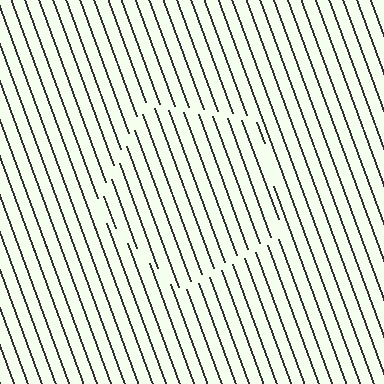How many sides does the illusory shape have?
5 sides — the line-ends trace a pentagon.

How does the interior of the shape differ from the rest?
The interior of the shape contains the same grating, shifted by half a period — the contour is defined by the phase discontinuity where line-ends from the inner and outer gratings abut.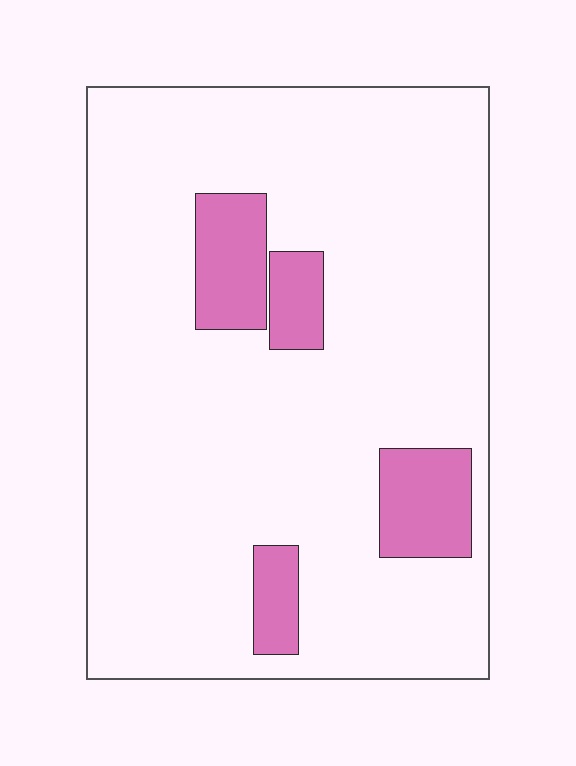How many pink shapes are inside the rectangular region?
4.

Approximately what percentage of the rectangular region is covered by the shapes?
Approximately 15%.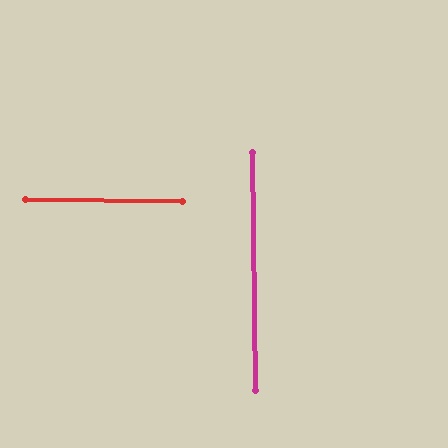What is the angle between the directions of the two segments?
Approximately 89 degrees.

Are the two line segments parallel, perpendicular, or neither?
Perpendicular — they meet at approximately 89°.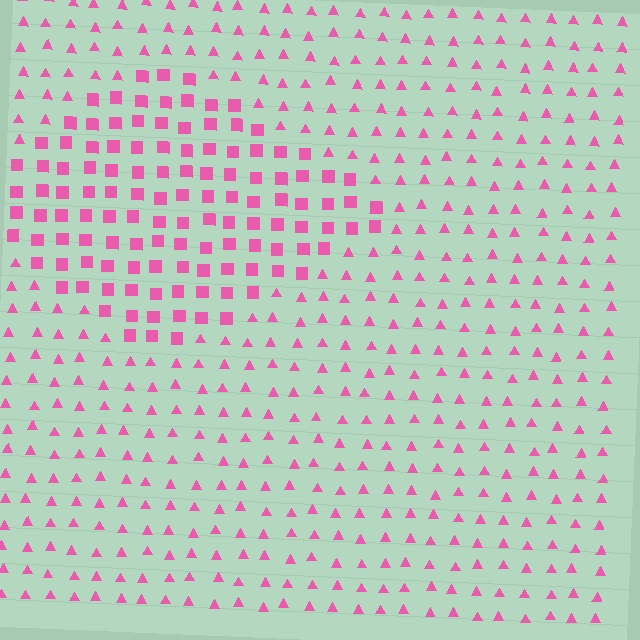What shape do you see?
I see a diamond.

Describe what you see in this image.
The image is filled with small pink elements arranged in a uniform grid. A diamond-shaped region contains squares, while the surrounding area contains triangles. The boundary is defined purely by the change in element shape.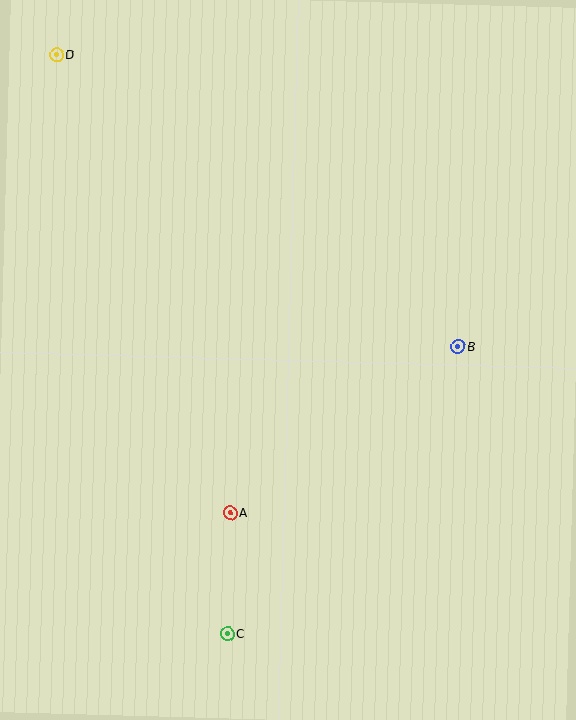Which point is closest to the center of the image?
Point A at (230, 512) is closest to the center.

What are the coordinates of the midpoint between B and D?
The midpoint between B and D is at (257, 201).